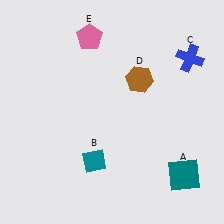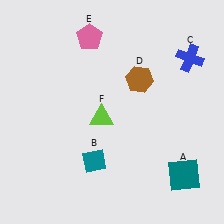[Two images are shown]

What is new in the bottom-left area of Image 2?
A lime triangle (F) was added in the bottom-left area of Image 2.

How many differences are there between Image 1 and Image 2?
There is 1 difference between the two images.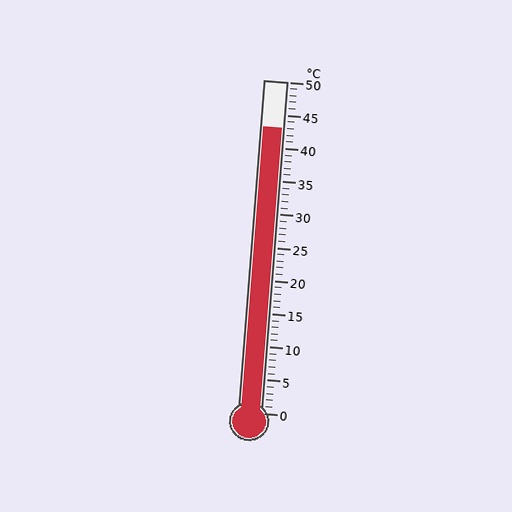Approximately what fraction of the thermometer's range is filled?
The thermometer is filled to approximately 85% of its range.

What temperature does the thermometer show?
The thermometer shows approximately 43°C.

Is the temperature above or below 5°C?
The temperature is above 5°C.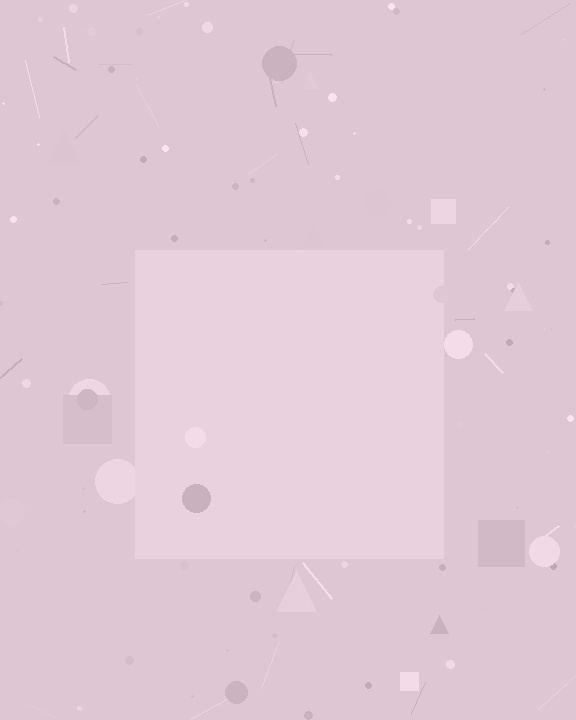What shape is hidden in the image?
A square is hidden in the image.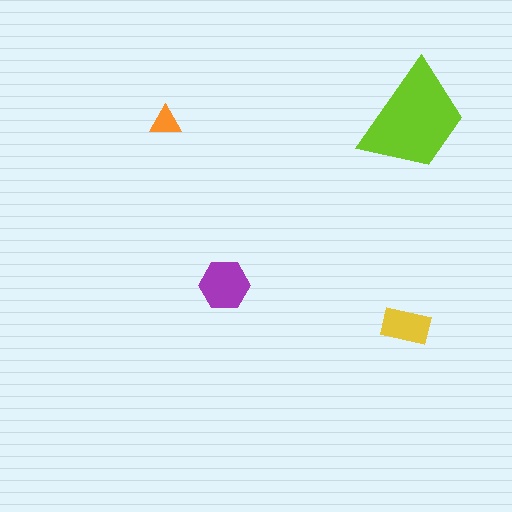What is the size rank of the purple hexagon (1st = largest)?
2nd.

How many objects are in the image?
There are 4 objects in the image.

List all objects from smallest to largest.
The orange triangle, the yellow rectangle, the purple hexagon, the lime trapezoid.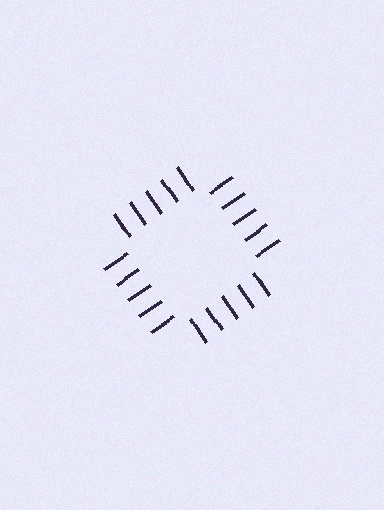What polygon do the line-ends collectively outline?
An illusory square — the line segments terminate on its edges but no continuous stroke is drawn.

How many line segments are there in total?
20 — 5 along each of the 4 edges.